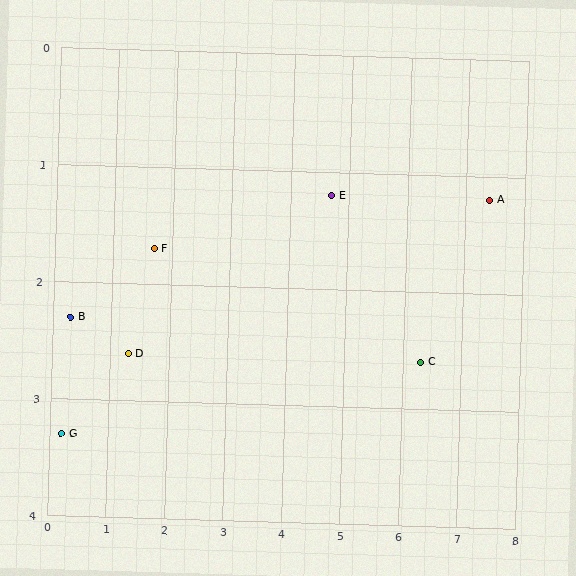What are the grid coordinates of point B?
Point B is at approximately (0.3, 2.3).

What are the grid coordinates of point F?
Point F is at approximately (1.7, 1.7).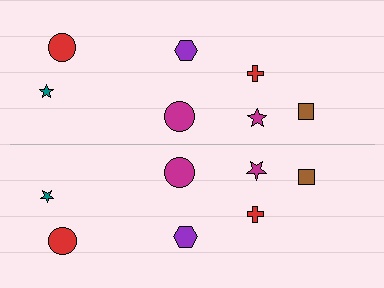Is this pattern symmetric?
Yes, this pattern has bilateral (reflection) symmetry.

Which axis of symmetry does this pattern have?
The pattern has a horizontal axis of symmetry running through the center of the image.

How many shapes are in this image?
There are 14 shapes in this image.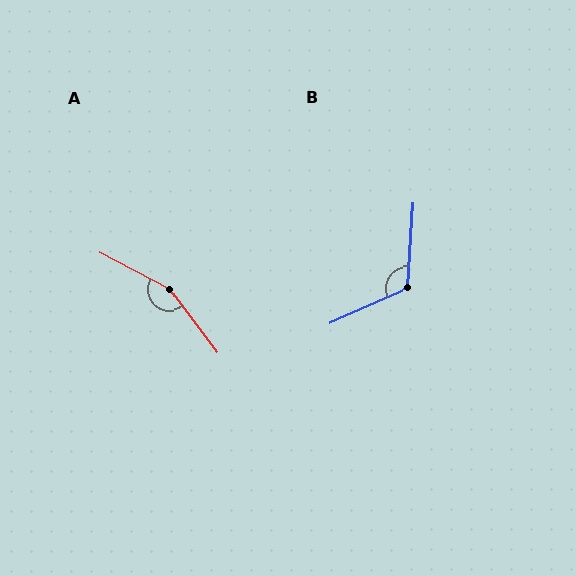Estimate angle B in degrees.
Approximately 117 degrees.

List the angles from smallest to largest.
B (117°), A (155°).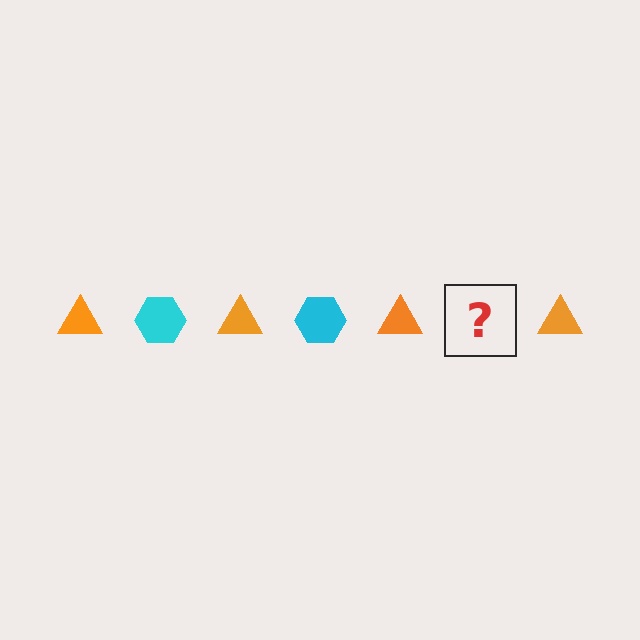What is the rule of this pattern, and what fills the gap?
The rule is that the pattern alternates between orange triangle and cyan hexagon. The gap should be filled with a cyan hexagon.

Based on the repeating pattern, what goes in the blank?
The blank should be a cyan hexagon.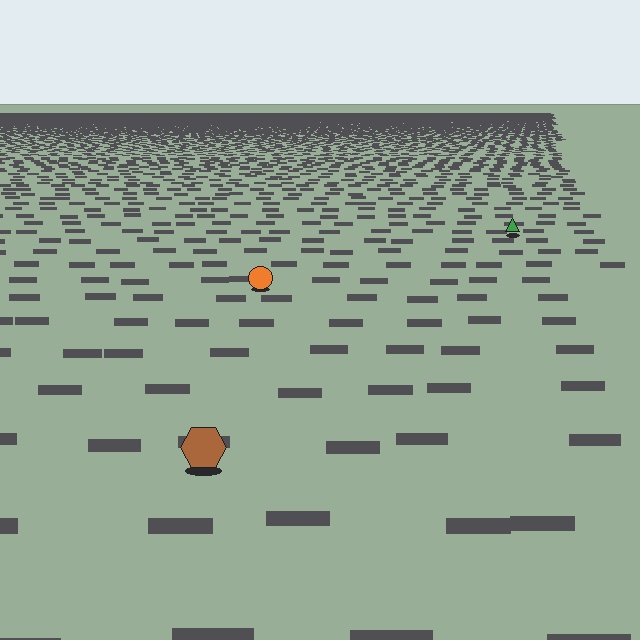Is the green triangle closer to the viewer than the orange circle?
No. The orange circle is closer — you can tell from the texture gradient: the ground texture is coarser near it.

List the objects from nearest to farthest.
From nearest to farthest: the brown hexagon, the orange circle, the green triangle.